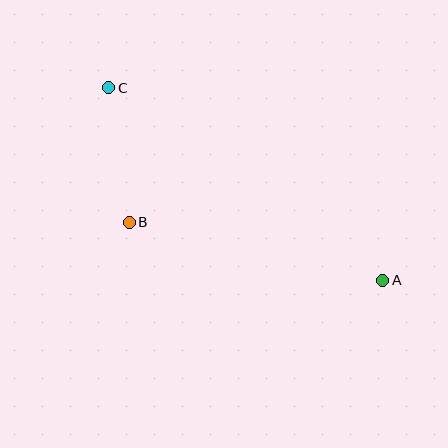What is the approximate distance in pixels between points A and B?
The distance between A and B is approximately 260 pixels.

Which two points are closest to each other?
Points B and C are closest to each other.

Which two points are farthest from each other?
Points A and C are farthest from each other.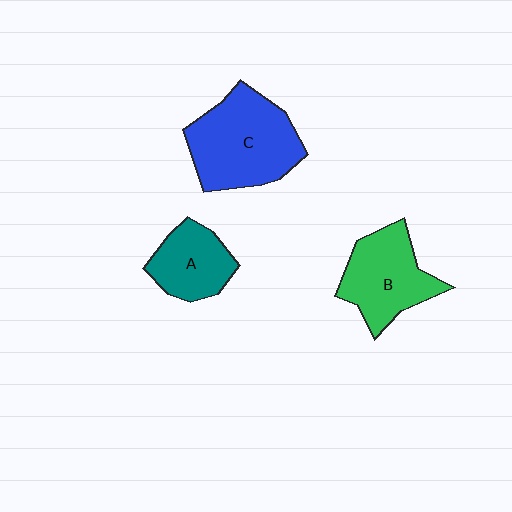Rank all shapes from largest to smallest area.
From largest to smallest: C (blue), B (green), A (teal).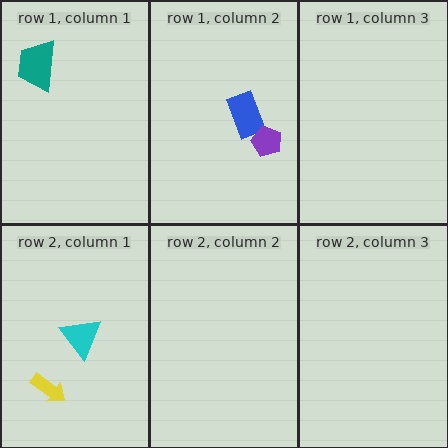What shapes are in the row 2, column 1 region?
The yellow arrow, the cyan triangle.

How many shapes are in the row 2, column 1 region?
2.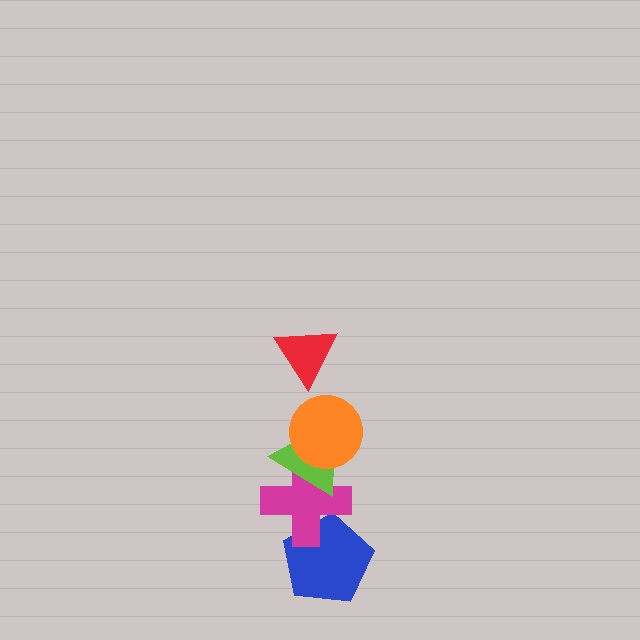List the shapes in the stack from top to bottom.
From top to bottom: the red triangle, the orange circle, the lime triangle, the magenta cross, the blue pentagon.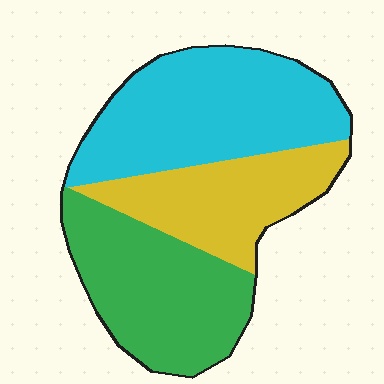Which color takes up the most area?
Cyan, at roughly 40%.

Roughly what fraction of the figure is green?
Green takes up about one third (1/3) of the figure.